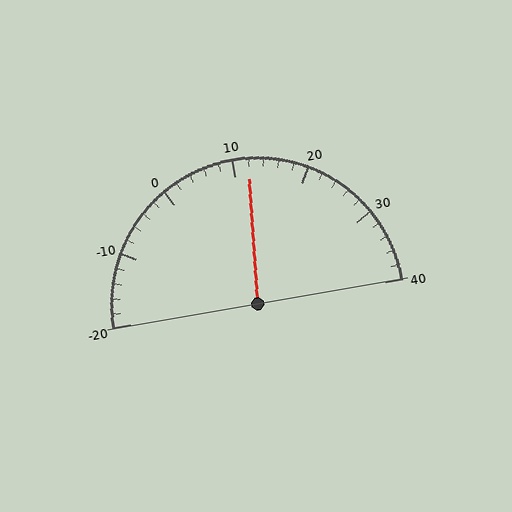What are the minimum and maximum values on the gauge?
The gauge ranges from -20 to 40.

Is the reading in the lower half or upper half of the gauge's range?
The reading is in the upper half of the range (-20 to 40).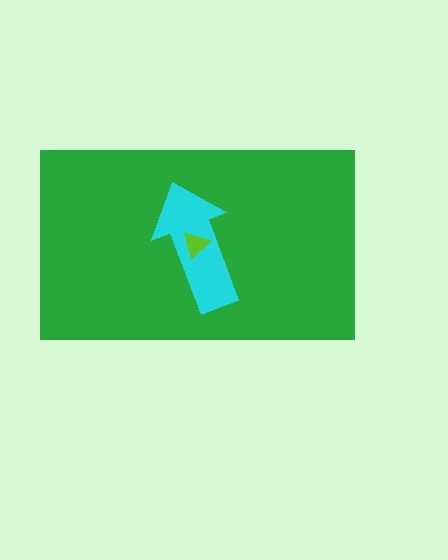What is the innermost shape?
The lime triangle.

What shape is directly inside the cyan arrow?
The lime triangle.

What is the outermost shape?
The green rectangle.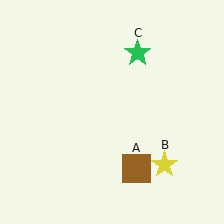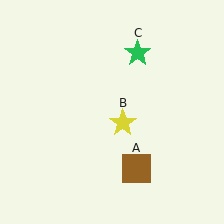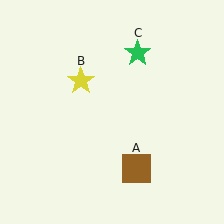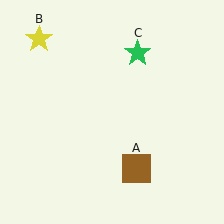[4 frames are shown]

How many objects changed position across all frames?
1 object changed position: yellow star (object B).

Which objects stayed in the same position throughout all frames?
Brown square (object A) and green star (object C) remained stationary.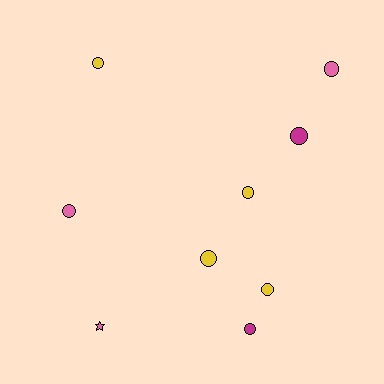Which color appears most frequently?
Yellow, with 4 objects.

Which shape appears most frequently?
Circle, with 8 objects.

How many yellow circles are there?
There are 4 yellow circles.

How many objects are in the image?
There are 9 objects.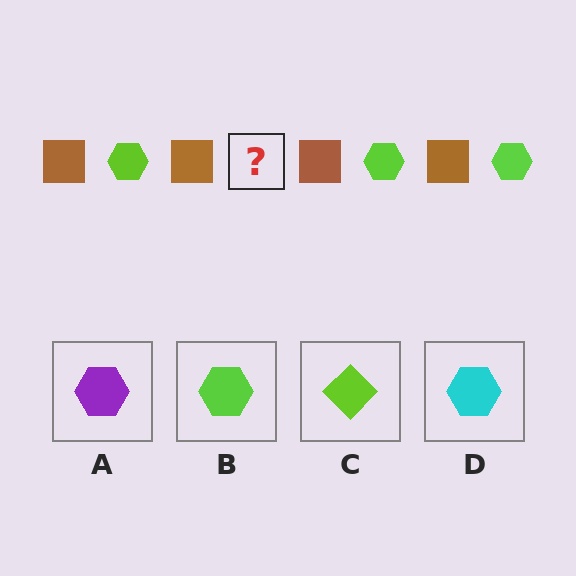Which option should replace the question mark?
Option B.